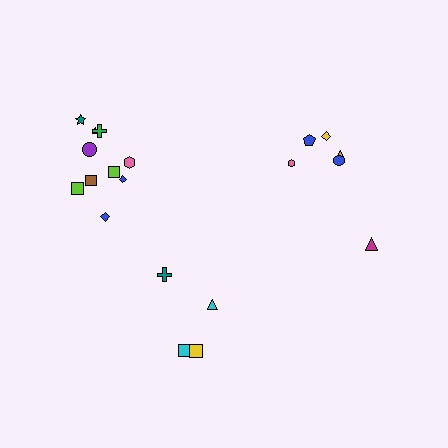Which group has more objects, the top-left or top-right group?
The top-left group.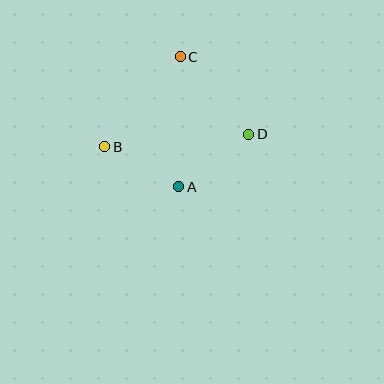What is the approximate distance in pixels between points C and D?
The distance between C and D is approximately 103 pixels.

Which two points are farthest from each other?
Points B and D are farthest from each other.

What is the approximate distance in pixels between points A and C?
The distance between A and C is approximately 130 pixels.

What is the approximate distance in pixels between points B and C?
The distance between B and C is approximately 118 pixels.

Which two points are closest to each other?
Points A and B are closest to each other.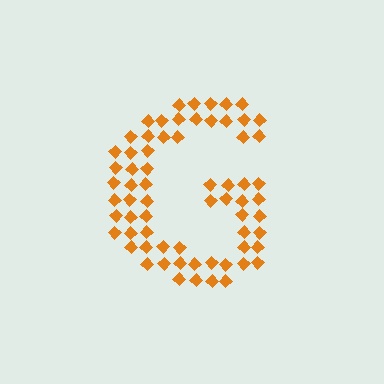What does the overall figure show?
The overall figure shows the letter G.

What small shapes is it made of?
It is made of small diamonds.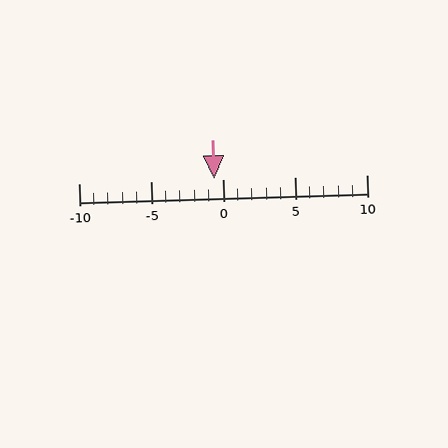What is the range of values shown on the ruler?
The ruler shows values from -10 to 10.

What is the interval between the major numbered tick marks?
The major tick marks are spaced 5 units apart.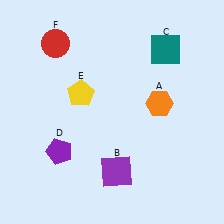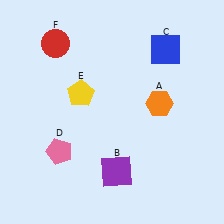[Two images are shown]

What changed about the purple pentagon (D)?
In Image 1, D is purple. In Image 2, it changed to pink.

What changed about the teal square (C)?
In Image 1, C is teal. In Image 2, it changed to blue.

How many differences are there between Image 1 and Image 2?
There are 2 differences between the two images.